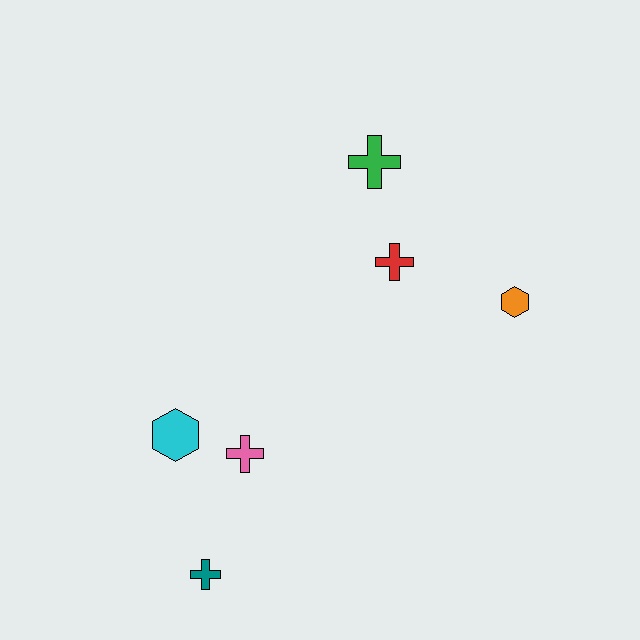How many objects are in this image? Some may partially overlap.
There are 6 objects.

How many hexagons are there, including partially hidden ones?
There are 2 hexagons.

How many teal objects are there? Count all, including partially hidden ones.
There is 1 teal object.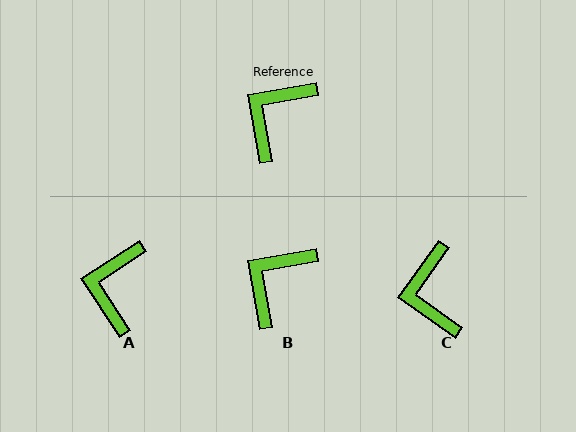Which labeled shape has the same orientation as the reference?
B.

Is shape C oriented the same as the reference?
No, it is off by about 45 degrees.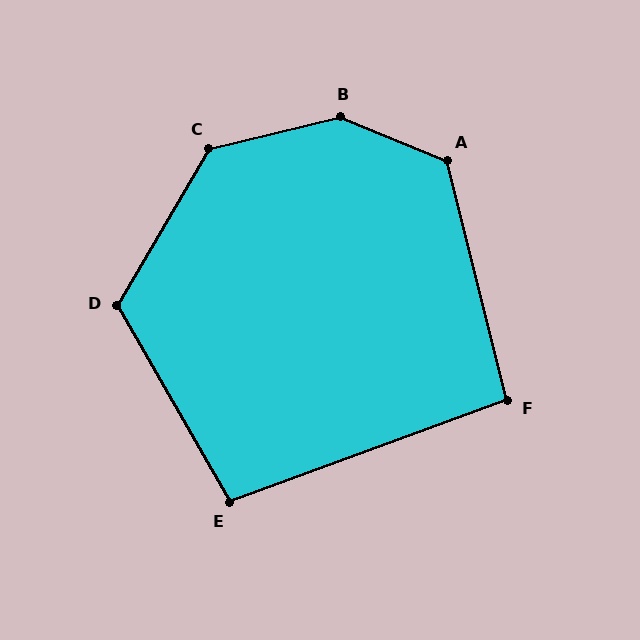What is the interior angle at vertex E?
Approximately 100 degrees (obtuse).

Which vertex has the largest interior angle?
B, at approximately 144 degrees.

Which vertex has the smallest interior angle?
F, at approximately 96 degrees.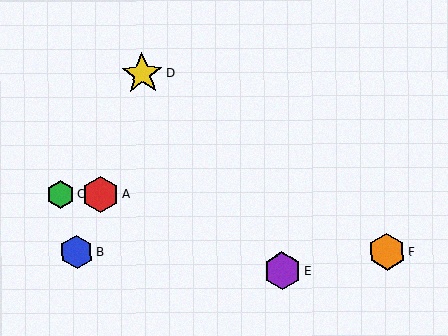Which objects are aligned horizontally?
Objects A, C are aligned horizontally.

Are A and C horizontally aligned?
Yes, both are at y≈194.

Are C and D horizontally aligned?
No, C is at y≈194 and D is at y≈74.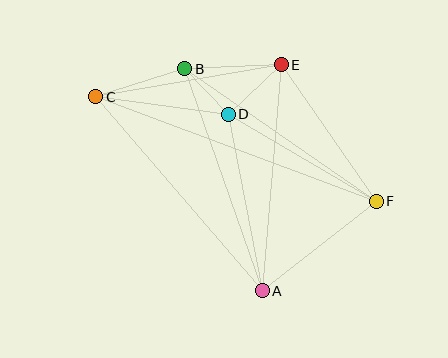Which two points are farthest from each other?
Points C and F are farthest from each other.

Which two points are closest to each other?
Points B and D are closest to each other.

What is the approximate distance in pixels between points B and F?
The distance between B and F is approximately 233 pixels.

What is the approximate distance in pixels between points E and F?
The distance between E and F is approximately 166 pixels.